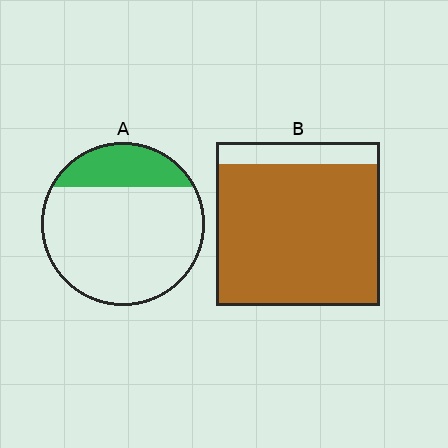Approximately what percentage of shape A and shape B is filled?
A is approximately 20% and B is approximately 85%.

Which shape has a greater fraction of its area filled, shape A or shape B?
Shape B.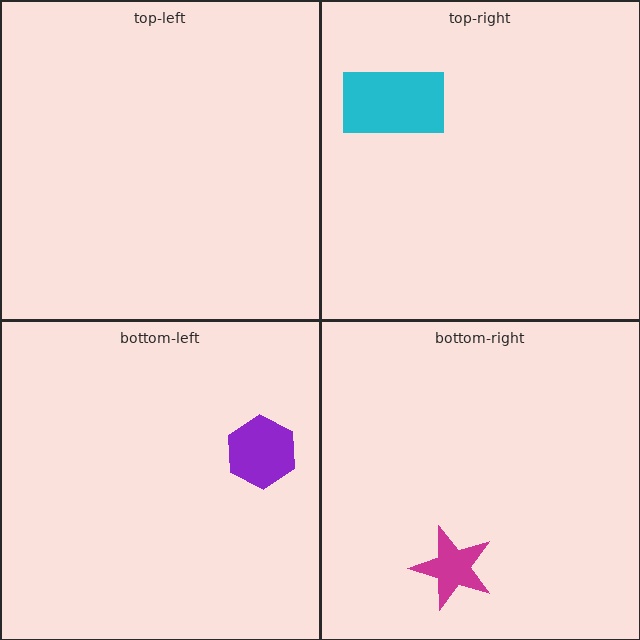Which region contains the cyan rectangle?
The top-right region.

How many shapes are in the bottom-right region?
1.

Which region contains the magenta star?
The bottom-right region.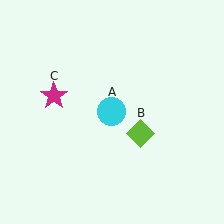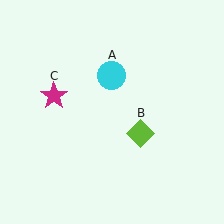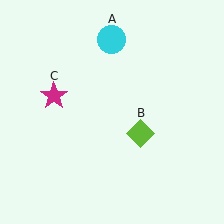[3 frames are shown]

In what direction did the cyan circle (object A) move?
The cyan circle (object A) moved up.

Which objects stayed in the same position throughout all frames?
Lime diamond (object B) and magenta star (object C) remained stationary.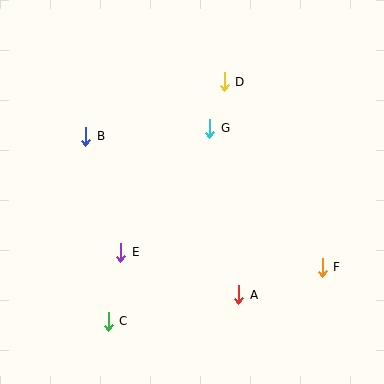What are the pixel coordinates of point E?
Point E is at (121, 252).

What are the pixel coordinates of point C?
Point C is at (108, 321).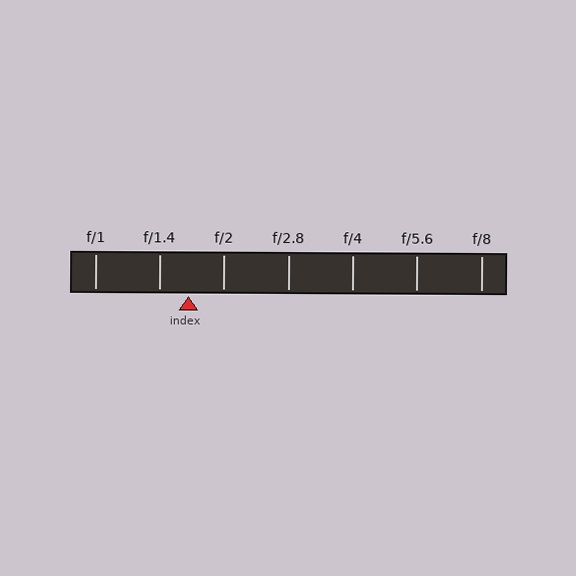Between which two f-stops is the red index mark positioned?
The index mark is between f/1.4 and f/2.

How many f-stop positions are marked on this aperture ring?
There are 7 f-stop positions marked.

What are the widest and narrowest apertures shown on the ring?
The widest aperture shown is f/1 and the narrowest is f/8.